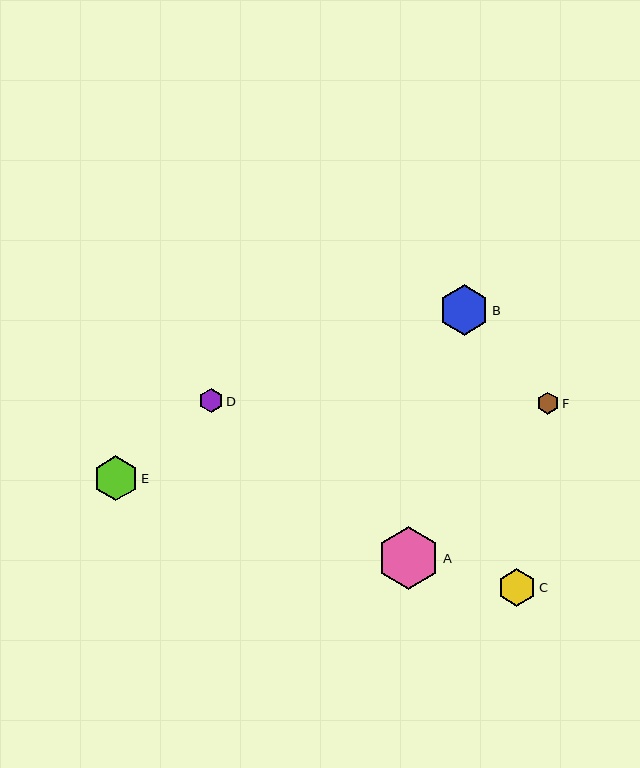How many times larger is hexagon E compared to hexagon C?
Hexagon E is approximately 1.2 times the size of hexagon C.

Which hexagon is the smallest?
Hexagon F is the smallest with a size of approximately 22 pixels.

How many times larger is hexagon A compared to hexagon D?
Hexagon A is approximately 2.6 times the size of hexagon D.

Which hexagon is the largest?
Hexagon A is the largest with a size of approximately 63 pixels.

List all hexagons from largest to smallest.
From largest to smallest: A, B, E, C, D, F.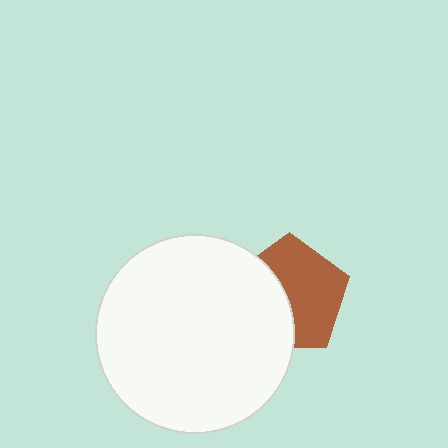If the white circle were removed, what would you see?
You would see the complete brown pentagon.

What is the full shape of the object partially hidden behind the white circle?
The partially hidden object is a brown pentagon.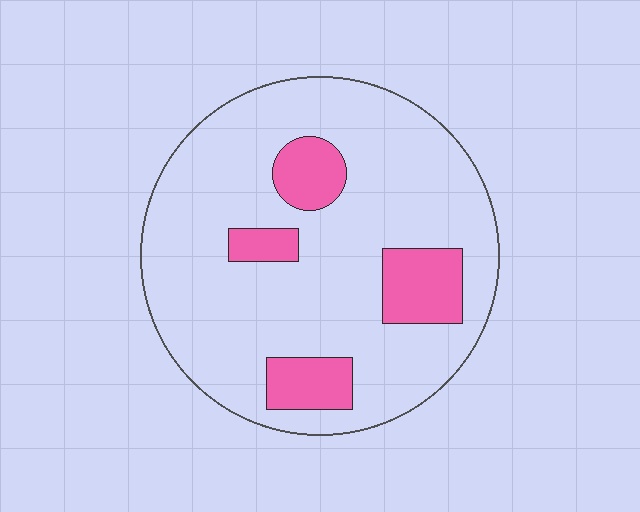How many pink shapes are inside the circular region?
4.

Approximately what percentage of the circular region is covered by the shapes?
Approximately 15%.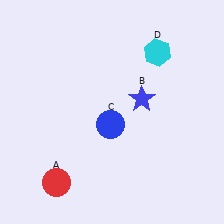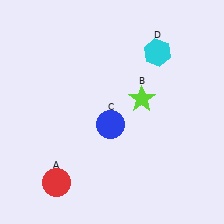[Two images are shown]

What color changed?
The star (B) changed from blue in Image 1 to lime in Image 2.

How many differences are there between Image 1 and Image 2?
There is 1 difference between the two images.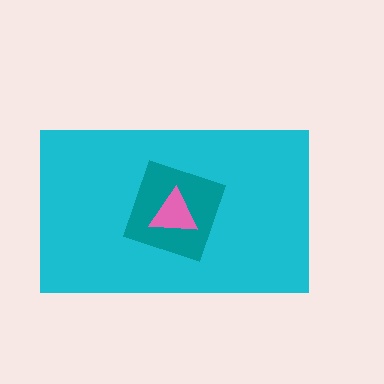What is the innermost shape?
The pink triangle.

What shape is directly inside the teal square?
The pink triangle.